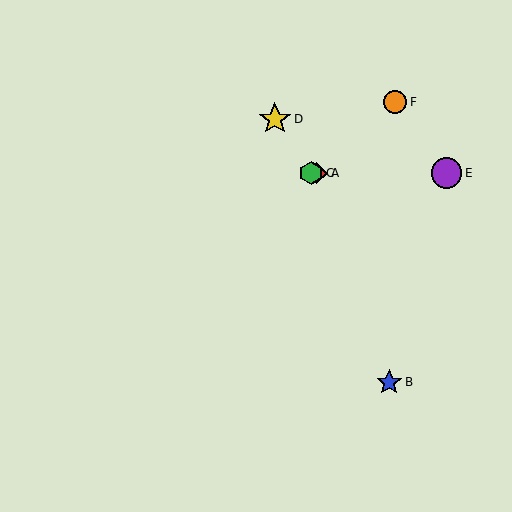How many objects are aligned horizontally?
3 objects (A, C, E) are aligned horizontally.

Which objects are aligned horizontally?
Objects A, C, E are aligned horizontally.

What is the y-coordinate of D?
Object D is at y≈119.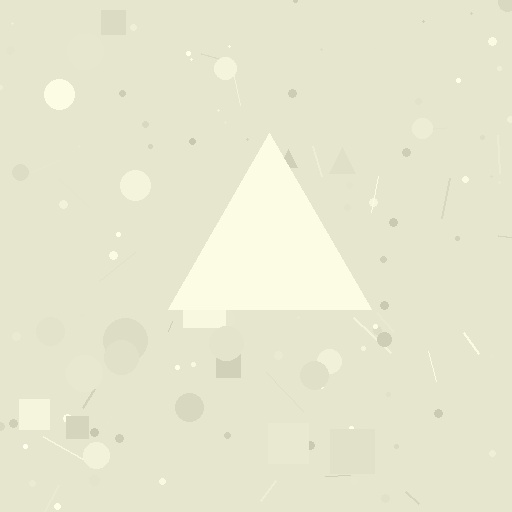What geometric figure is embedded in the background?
A triangle is embedded in the background.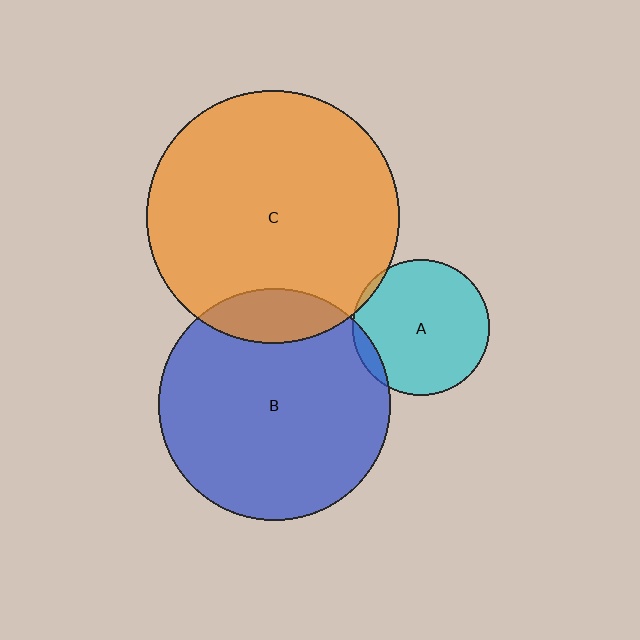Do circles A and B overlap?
Yes.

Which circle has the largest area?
Circle C (orange).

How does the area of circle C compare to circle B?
Approximately 1.2 times.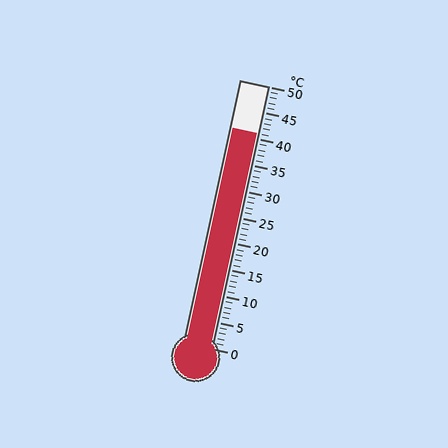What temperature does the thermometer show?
The thermometer shows approximately 41°C.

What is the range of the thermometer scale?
The thermometer scale ranges from 0°C to 50°C.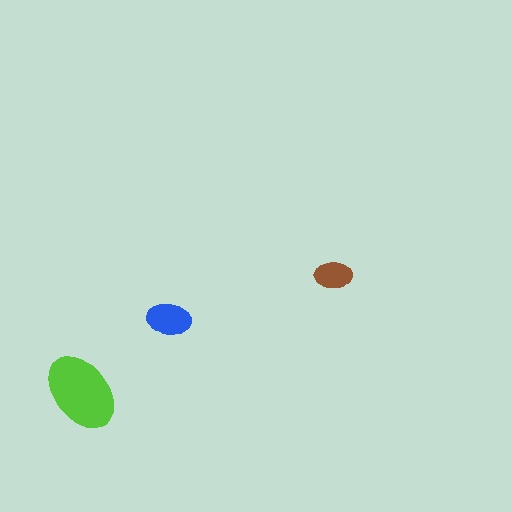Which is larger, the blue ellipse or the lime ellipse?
The lime one.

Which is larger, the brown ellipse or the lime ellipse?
The lime one.